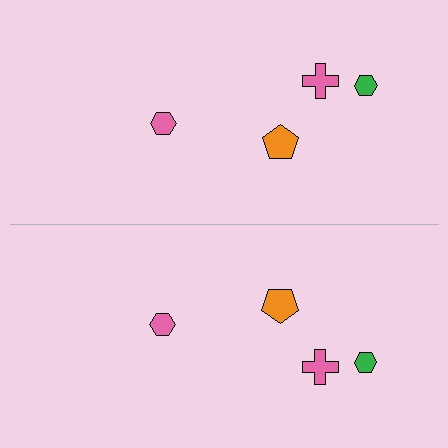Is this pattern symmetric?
Yes, this pattern has bilateral (reflection) symmetry.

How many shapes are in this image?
There are 8 shapes in this image.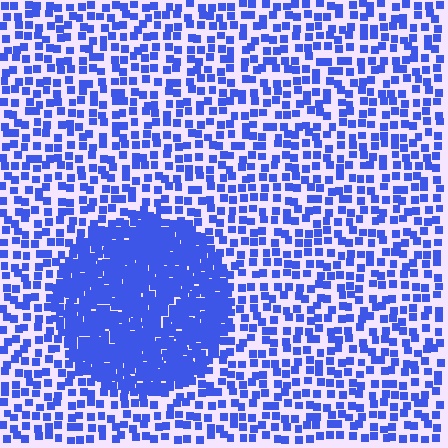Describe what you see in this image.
The image contains small blue elements arranged at two different densities. A circle-shaped region is visible where the elements are more densely packed than the surrounding area.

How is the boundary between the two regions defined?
The boundary is defined by a change in element density (approximately 2.8x ratio). All elements are the same color, size, and shape.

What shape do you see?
I see a circle.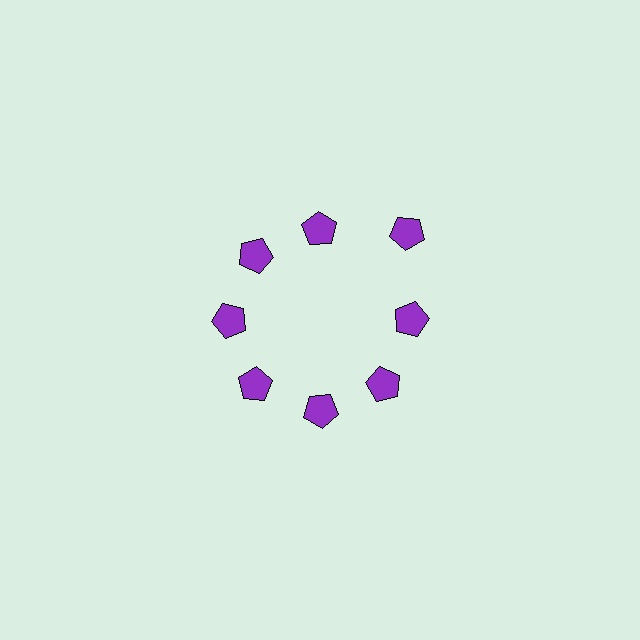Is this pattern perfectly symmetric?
No. The 8 purple pentagons are arranged in a ring, but one element near the 2 o'clock position is pushed outward from the center, breaking the 8-fold rotational symmetry.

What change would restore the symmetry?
The symmetry would be restored by moving it inward, back onto the ring so that all 8 pentagons sit at equal angles and equal distance from the center.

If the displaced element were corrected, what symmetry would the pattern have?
It would have 8-fold rotational symmetry — the pattern would map onto itself every 45 degrees.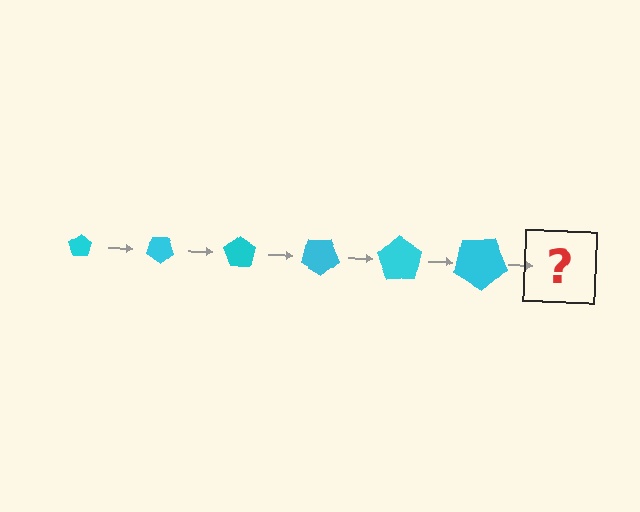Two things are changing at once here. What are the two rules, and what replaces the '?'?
The two rules are that the pentagon grows larger each step and it rotates 35 degrees each step. The '?' should be a pentagon, larger than the previous one and rotated 210 degrees from the start.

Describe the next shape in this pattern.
It should be a pentagon, larger than the previous one and rotated 210 degrees from the start.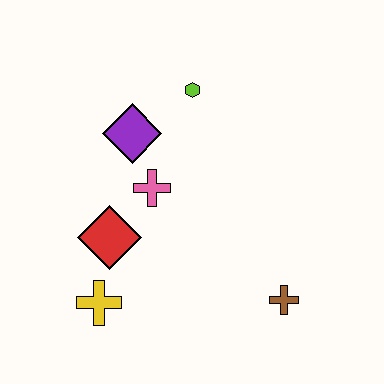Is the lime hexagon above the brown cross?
Yes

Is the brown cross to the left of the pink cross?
No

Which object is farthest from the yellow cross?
The lime hexagon is farthest from the yellow cross.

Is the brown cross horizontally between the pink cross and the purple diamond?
No